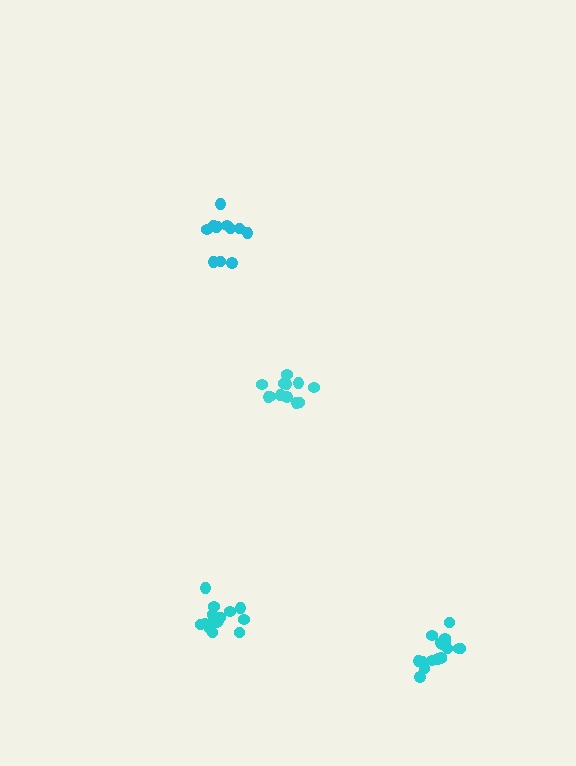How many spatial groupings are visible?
There are 4 spatial groupings.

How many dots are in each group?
Group 1: 17 dots, Group 2: 12 dots, Group 3: 12 dots, Group 4: 15 dots (56 total).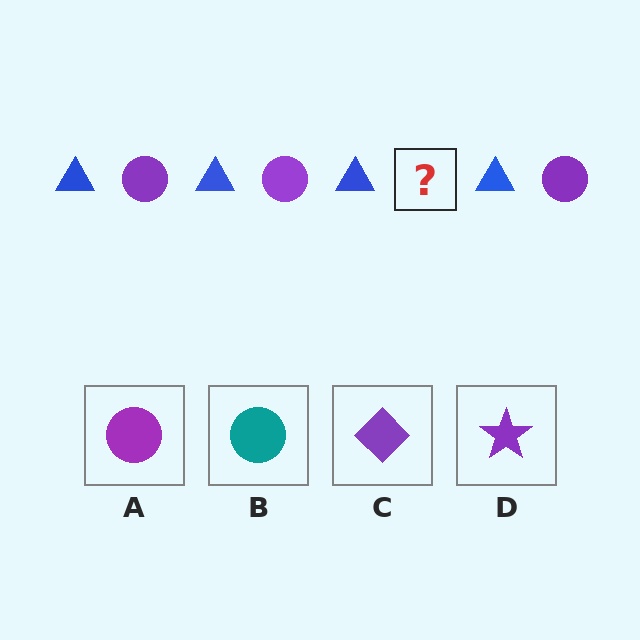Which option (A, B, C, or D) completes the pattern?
A.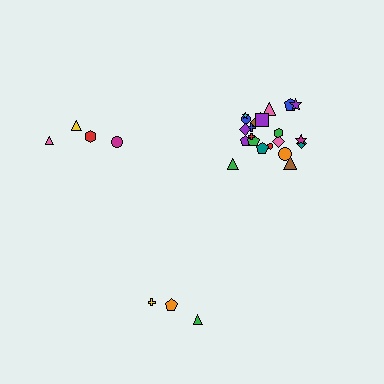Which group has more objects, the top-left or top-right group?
The top-right group.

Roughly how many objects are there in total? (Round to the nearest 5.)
Roughly 30 objects in total.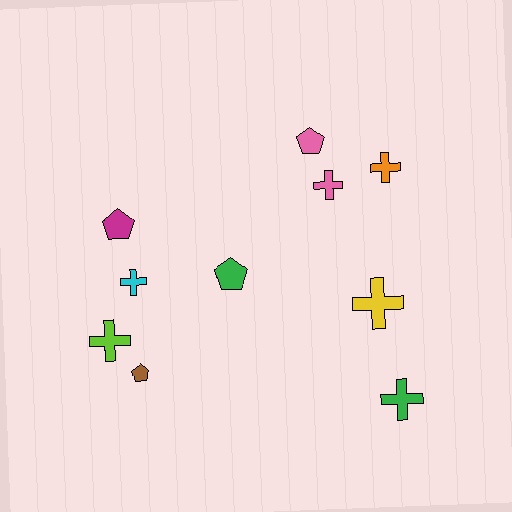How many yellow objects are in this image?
There is 1 yellow object.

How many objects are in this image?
There are 10 objects.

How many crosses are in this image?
There are 6 crosses.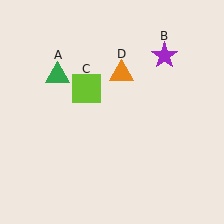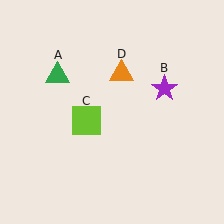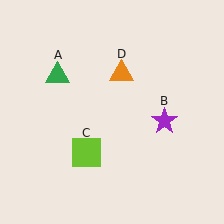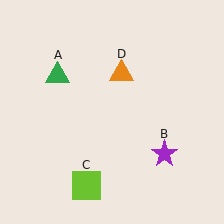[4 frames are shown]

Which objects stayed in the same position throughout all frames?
Green triangle (object A) and orange triangle (object D) remained stationary.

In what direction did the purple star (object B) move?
The purple star (object B) moved down.